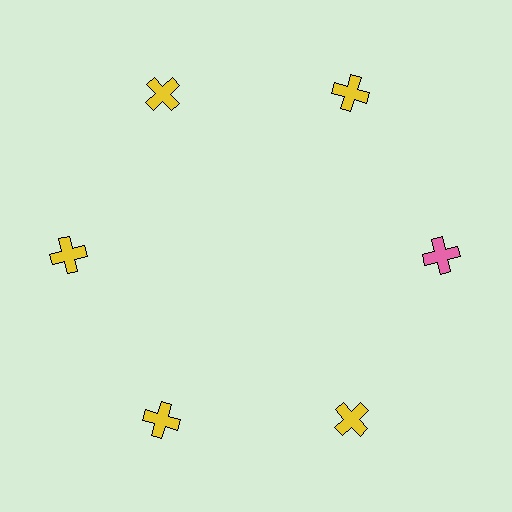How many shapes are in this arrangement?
There are 6 shapes arranged in a ring pattern.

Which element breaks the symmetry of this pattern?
The pink cross at roughly the 3 o'clock position breaks the symmetry. All other shapes are yellow crosses.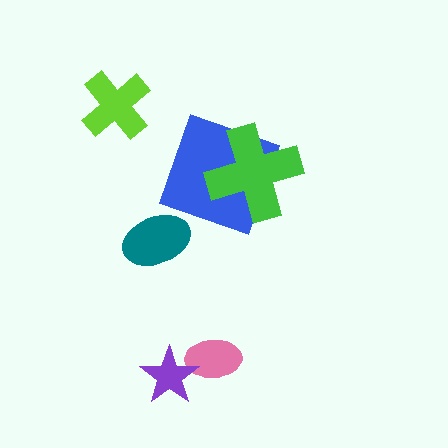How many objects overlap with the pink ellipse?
1 object overlaps with the pink ellipse.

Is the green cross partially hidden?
No, no other shape covers it.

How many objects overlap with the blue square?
1 object overlaps with the blue square.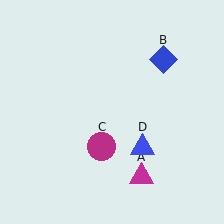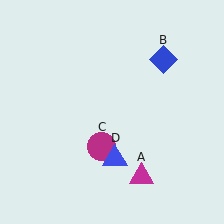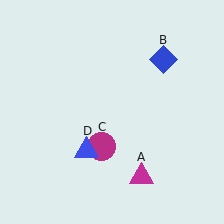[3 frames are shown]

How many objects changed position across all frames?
1 object changed position: blue triangle (object D).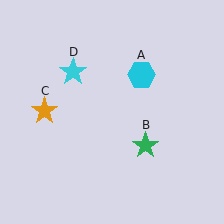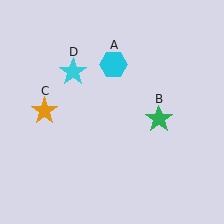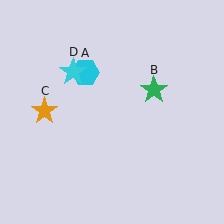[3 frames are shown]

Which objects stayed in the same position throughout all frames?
Orange star (object C) and cyan star (object D) remained stationary.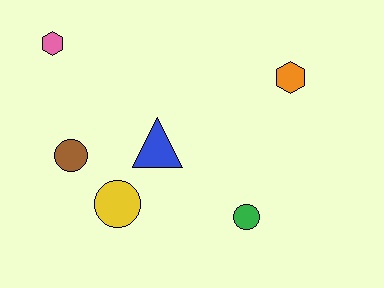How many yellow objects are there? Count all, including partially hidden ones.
There is 1 yellow object.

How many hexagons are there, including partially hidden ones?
There are 2 hexagons.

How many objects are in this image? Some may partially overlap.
There are 6 objects.